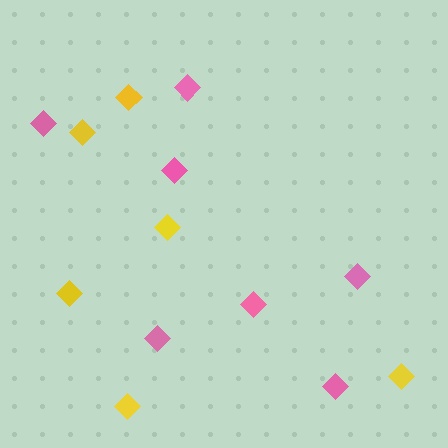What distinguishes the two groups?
There are 2 groups: one group of pink diamonds (7) and one group of yellow diamonds (6).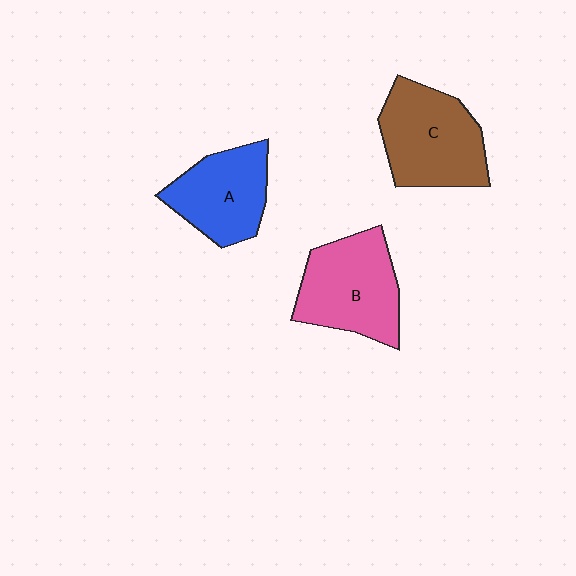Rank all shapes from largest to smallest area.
From largest to smallest: C (brown), B (pink), A (blue).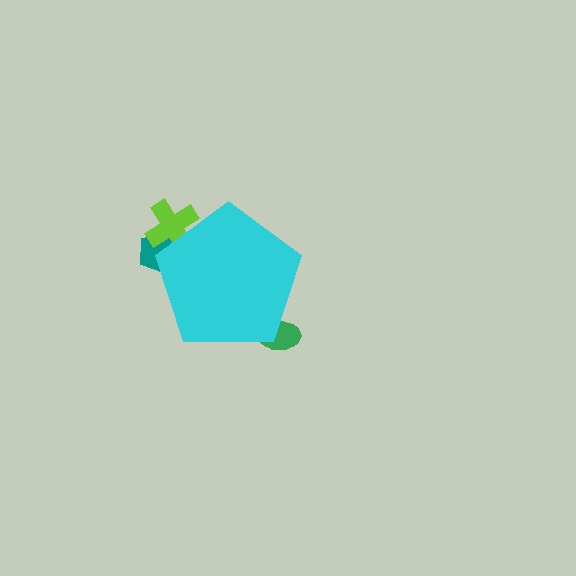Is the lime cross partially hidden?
Yes, the lime cross is partially hidden behind the cyan pentagon.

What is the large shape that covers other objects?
A cyan pentagon.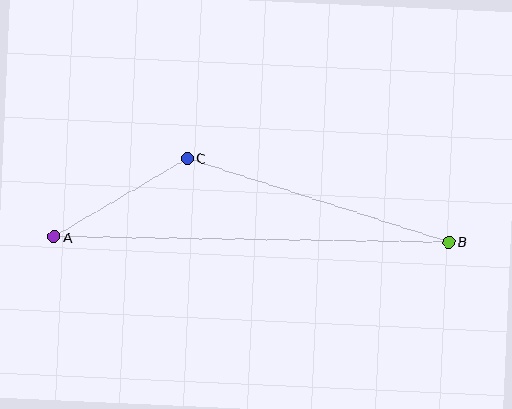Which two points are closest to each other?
Points A and C are closest to each other.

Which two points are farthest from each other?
Points A and B are farthest from each other.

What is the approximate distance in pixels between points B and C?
The distance between B and C is approximately 274 pixels.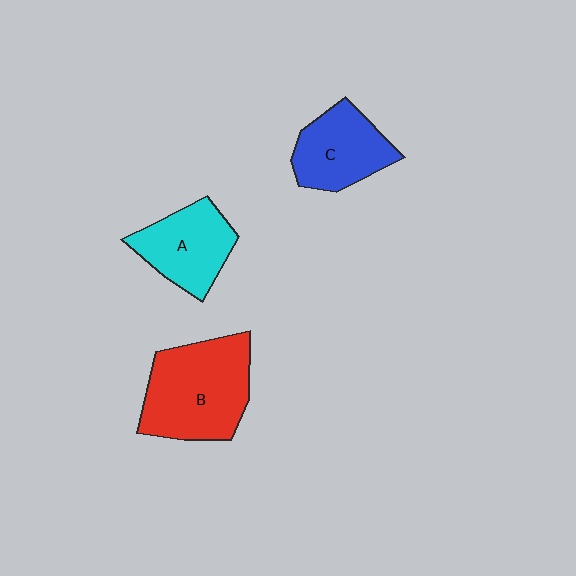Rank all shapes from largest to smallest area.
From largest to smallest: B (red), A (cyan), C (blue).